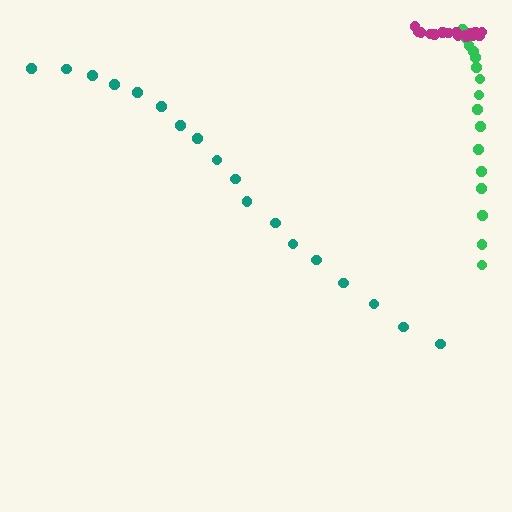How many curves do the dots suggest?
There are 3 distinct paths.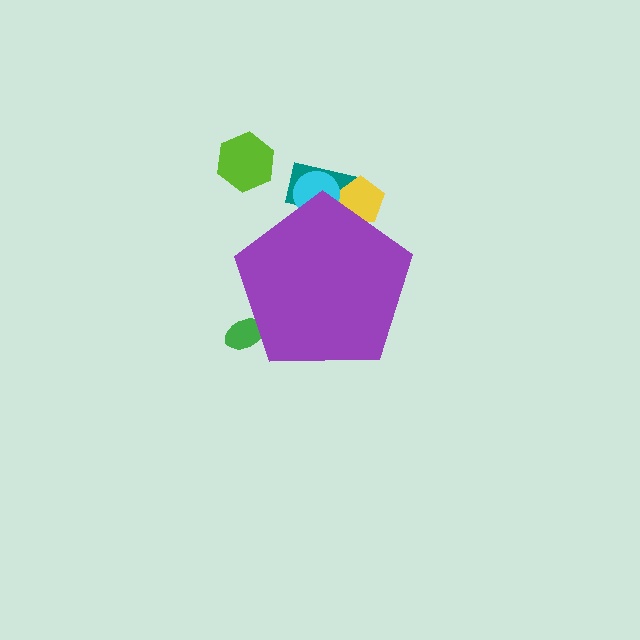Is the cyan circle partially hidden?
Yes, the cyan circle is partially hidden behind the purple pentagon.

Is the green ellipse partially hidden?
Yes, the green ellipse is partially hidden behind the purple pentagon.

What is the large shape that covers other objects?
A purple pentagon.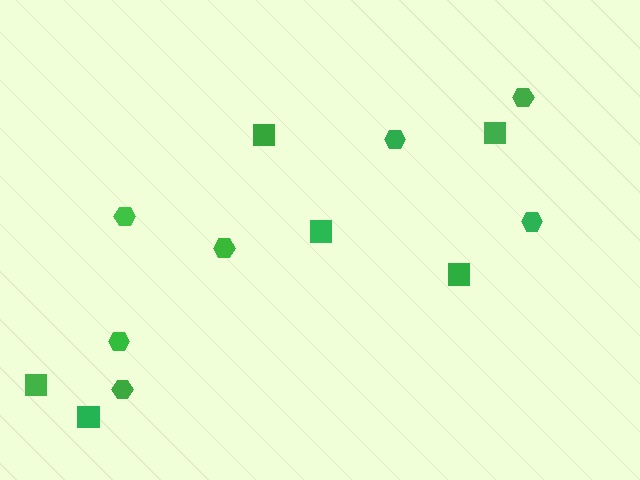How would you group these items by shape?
There are 2 groups: one group of hexagons (7) and one group of squares (6).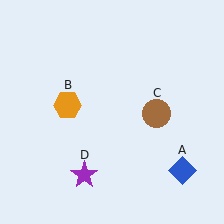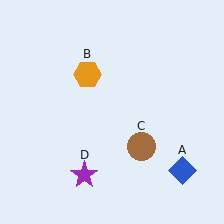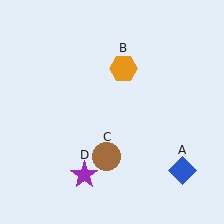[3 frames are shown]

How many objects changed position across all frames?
2 objects changed position: orange hexagon (object B), brown circle (object C).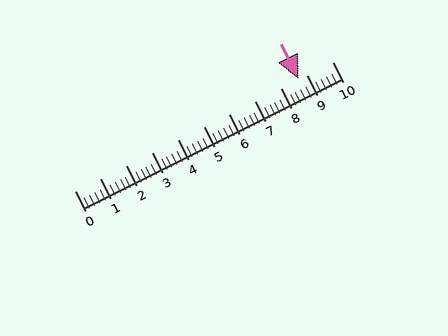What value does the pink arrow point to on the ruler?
The pink arrow points to approximately 8.7.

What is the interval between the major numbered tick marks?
The major tick marks are spaced 1 units apart.